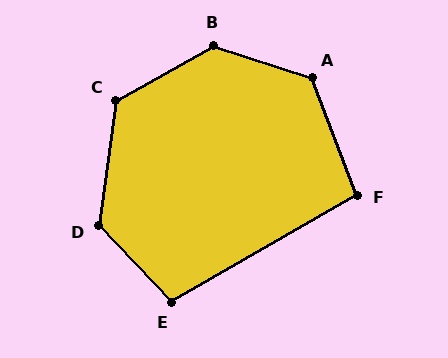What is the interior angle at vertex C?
Approximately 127 degrees (obtuse).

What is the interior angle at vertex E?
Approximately 104 degrees (obtuse).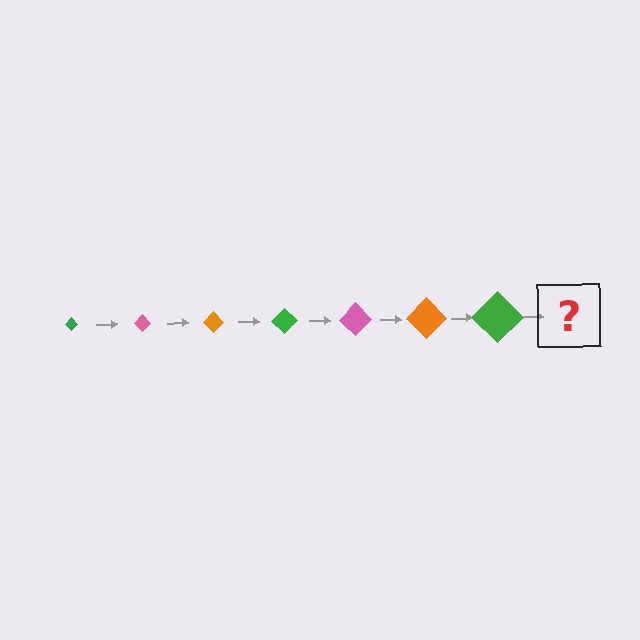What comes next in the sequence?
The next element should be a pink diamond, larger than the previous one.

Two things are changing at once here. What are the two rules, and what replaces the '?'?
The two rules are that the diamond grows larger each step and the color cycles through green, pink, and orange. The '?' should be a pink diamond, larger than the previous one.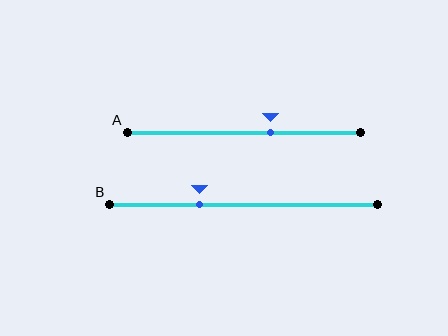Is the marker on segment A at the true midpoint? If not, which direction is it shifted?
No, the marker on segment A is shifted to the right by about 12% of the segment length.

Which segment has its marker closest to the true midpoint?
Segment A has its marker closest to the true midpoint.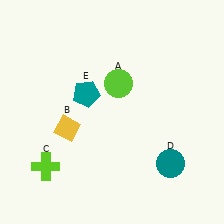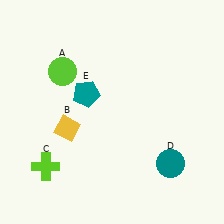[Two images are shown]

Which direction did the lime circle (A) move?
The lime circle (A) moved left.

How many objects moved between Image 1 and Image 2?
1 object moved between the two images.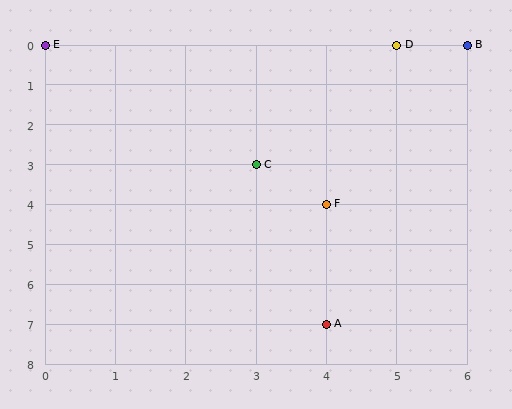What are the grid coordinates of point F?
Point F is at grid coordinates (4, 4).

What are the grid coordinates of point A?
Point A is at grid coordinates (4, 7).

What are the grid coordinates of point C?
Point C is at grid coordinates (3, 3).